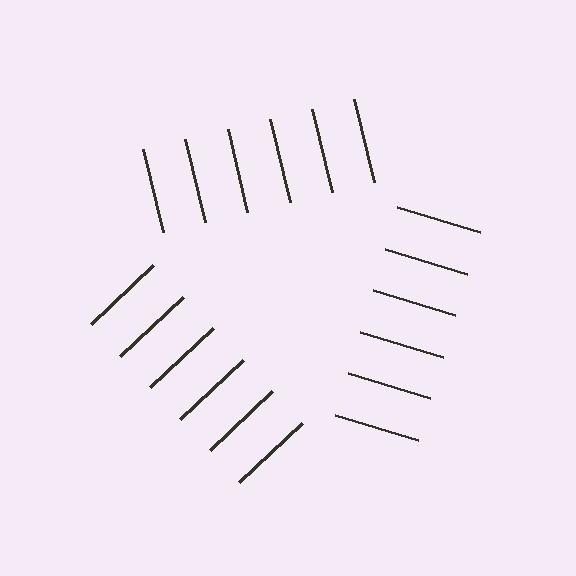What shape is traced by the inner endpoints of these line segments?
An illusory triangle — the line segments terminate on its edges but no continuous stroke is drawn.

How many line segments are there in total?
18 — 6 along each of the 3 edges.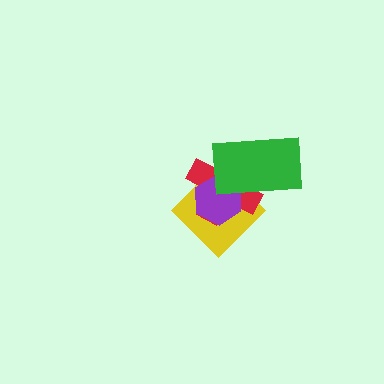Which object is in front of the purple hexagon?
The green rectangle is in front of the purple hexagon.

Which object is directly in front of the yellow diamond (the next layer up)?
The red cross is directly in front of the yellow diamond.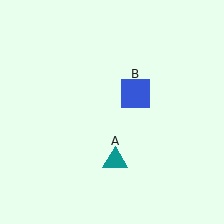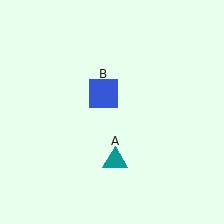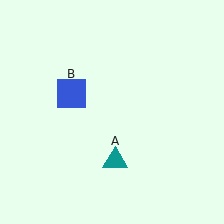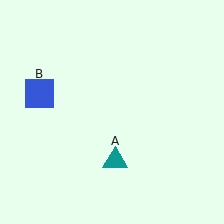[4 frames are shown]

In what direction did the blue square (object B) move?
The blue square (object B) moved left.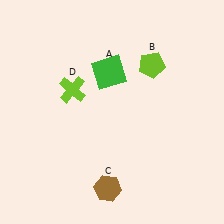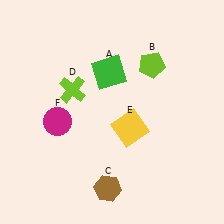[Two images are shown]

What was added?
A yellow square (E), a magenta circle (F) were added in Image 2.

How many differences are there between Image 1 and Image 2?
There are 2 differences between the two images.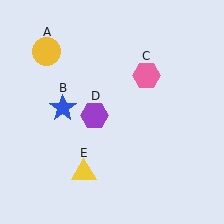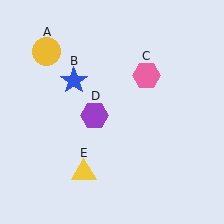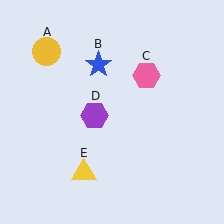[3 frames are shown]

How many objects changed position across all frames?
1 object changed position: blue star (object B).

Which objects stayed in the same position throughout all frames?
Yellow circle (object A) and pink hexagon (object C) and purple hexagon (object D) and yellow triangle (object E) remained stationary.